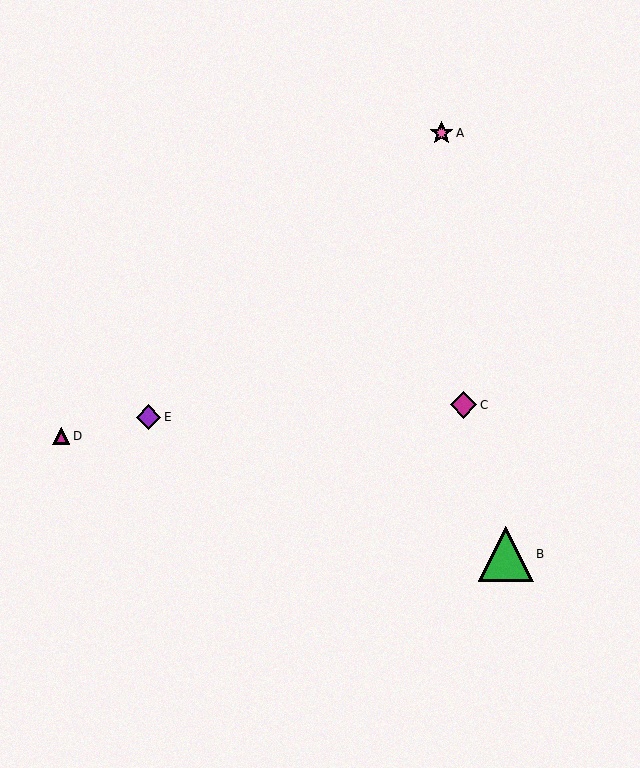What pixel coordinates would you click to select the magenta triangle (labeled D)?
Click at (61, 436) to select the magenta triangle D.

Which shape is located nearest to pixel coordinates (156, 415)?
The purple diamond (labeled E) at (149, 417) is nearest to that location.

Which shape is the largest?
The green triangle (labeled B) is the largest.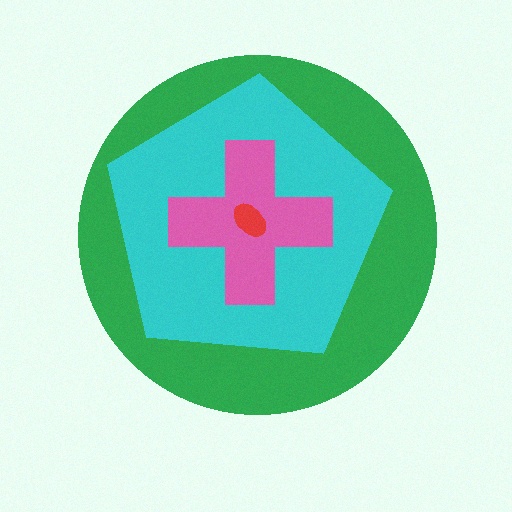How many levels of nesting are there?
4.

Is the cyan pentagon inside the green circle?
Yes.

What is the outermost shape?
The green circle.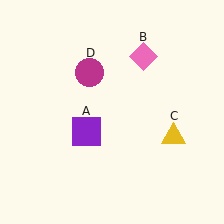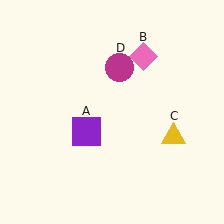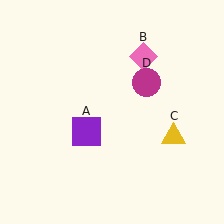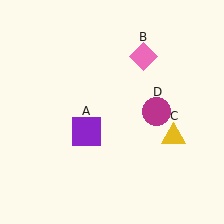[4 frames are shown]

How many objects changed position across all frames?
1 object changed position: magenta circle (object D).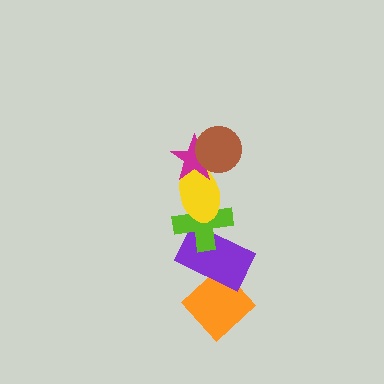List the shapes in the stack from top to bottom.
From top to bottom: the brown circle, the magenta star, the yellow ellipse, the lime cross, the purple rectangle, the orange diamond.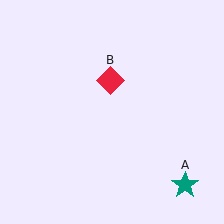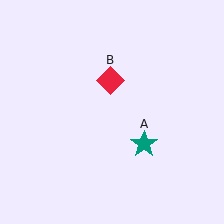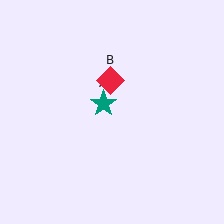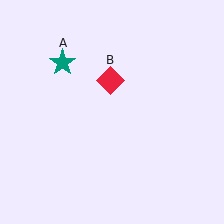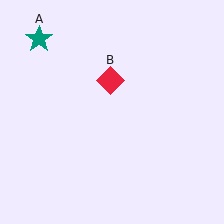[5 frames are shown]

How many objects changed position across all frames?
1 object changed position: teal star (object A).